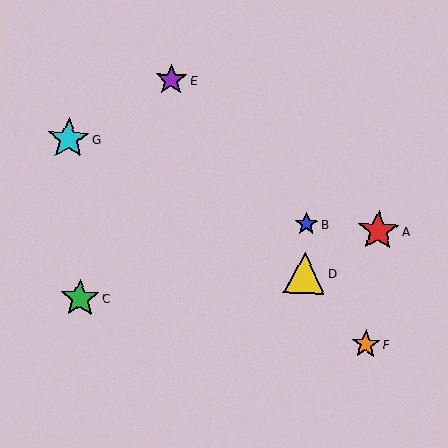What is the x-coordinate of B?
Object B is at x≈306.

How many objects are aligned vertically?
2 objects (B, D) are aligned vertically.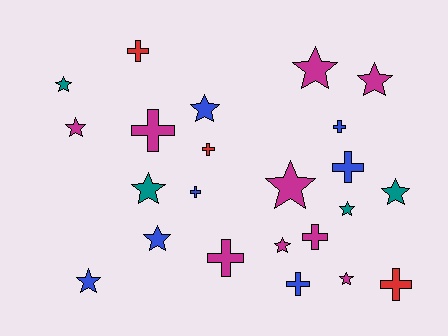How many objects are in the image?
There are 23 objects.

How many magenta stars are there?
There are 6 magenta stars.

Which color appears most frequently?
Magenta, with 9 objects.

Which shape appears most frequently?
Star, with 13 objects.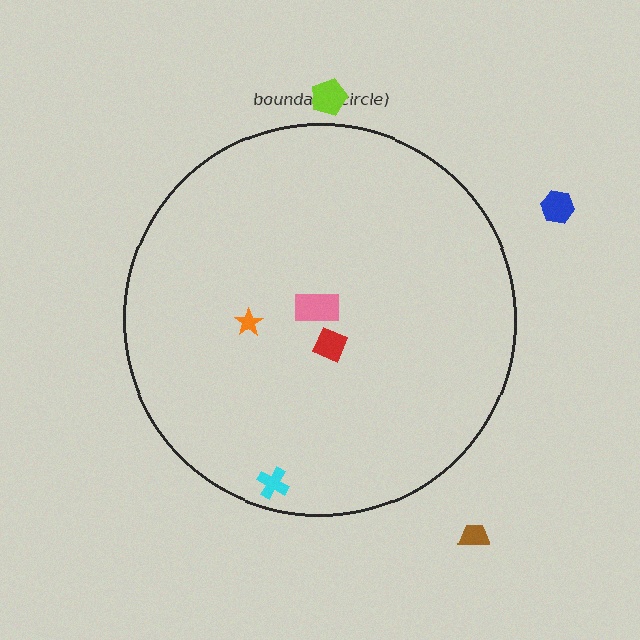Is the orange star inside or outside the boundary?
Inside.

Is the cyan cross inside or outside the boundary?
Inside.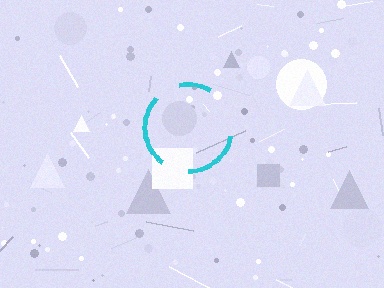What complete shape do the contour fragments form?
The contour fragments form a circle.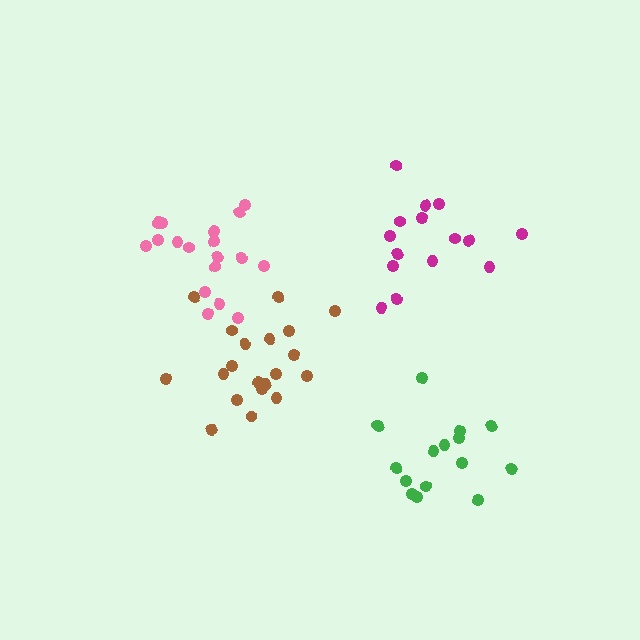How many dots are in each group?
Group 1: 19 dots, Group 2: 16 dots, Group 3: 15 dots, Group 4: 20 dots (70 total).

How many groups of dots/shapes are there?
There are 4 groups.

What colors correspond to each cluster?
The clusters are colored: pink, green, magenta, brown.